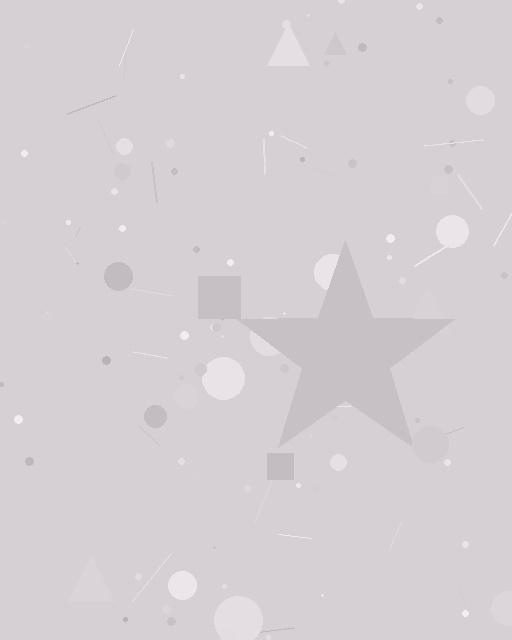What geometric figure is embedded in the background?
A star is embedded in the background.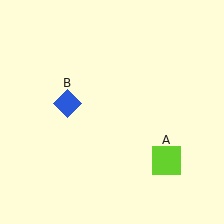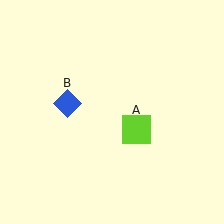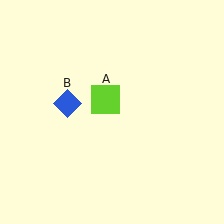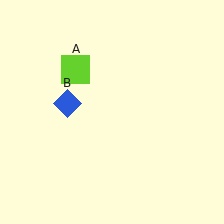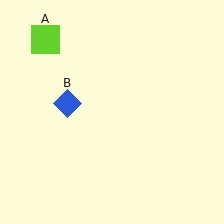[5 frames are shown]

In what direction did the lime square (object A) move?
The lime square (object A) moved up and to the left.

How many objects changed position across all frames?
1 object changed position: lime square (object A).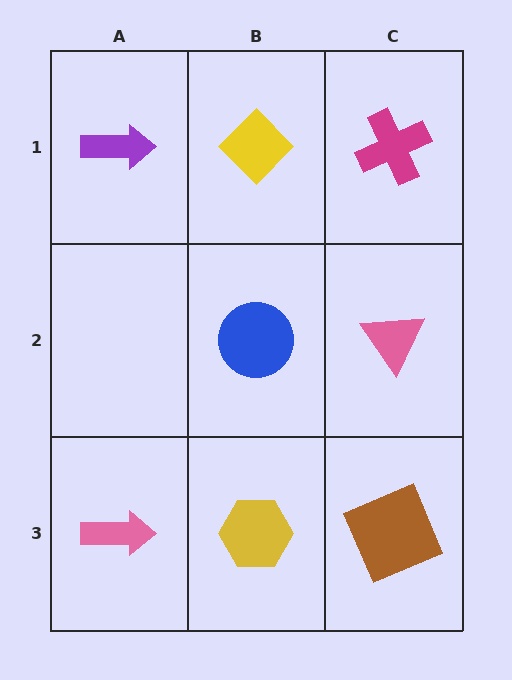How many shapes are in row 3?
3 shapes.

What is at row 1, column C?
A magenta cross.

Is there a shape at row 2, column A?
No, that cell is empty.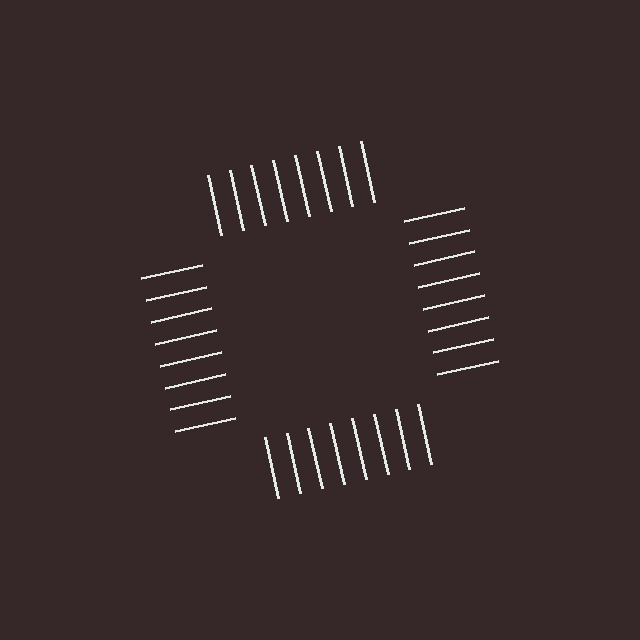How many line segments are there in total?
32 — 8 along each of the 4 edges.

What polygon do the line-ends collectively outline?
An illusory square — the line segments terminate on its edges but no continuous stroke is drawn.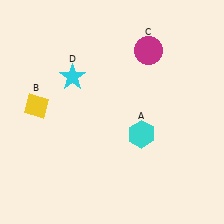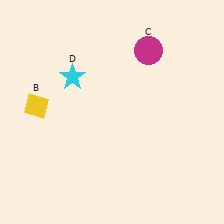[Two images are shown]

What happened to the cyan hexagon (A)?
The cyan hexagon (A) was removed in Image 2. It was in the bottom-right area of Image 1.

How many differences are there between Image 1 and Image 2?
There is 1 difference between the two images.